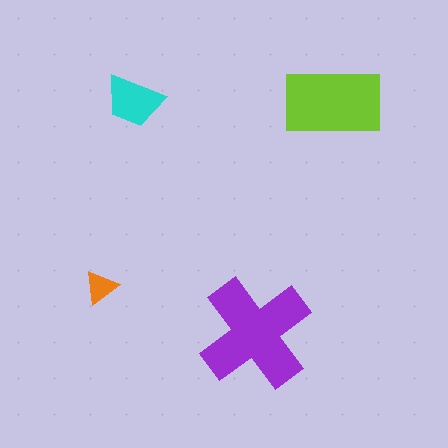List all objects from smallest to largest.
The orange triangle, the cyan trapezoid, the lime rectangle, the purple cross.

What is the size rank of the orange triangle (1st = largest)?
4th.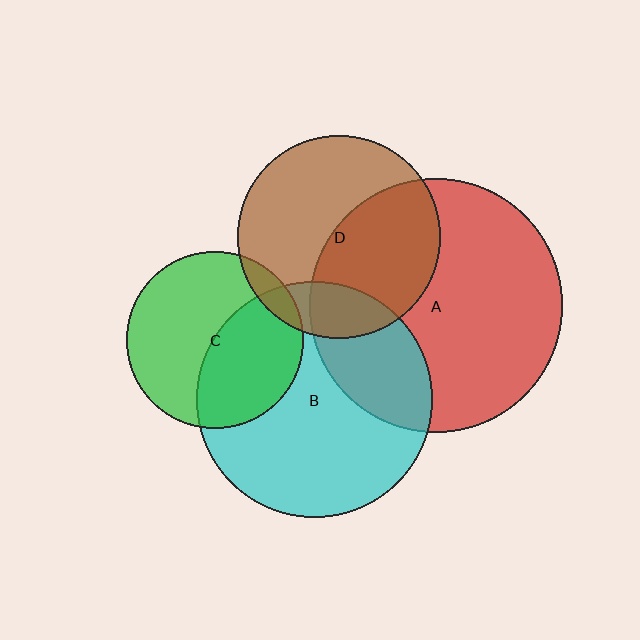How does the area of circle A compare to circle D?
Approximately 1.6 times.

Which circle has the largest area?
Circle A (red).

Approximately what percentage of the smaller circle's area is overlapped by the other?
Approximately 15%.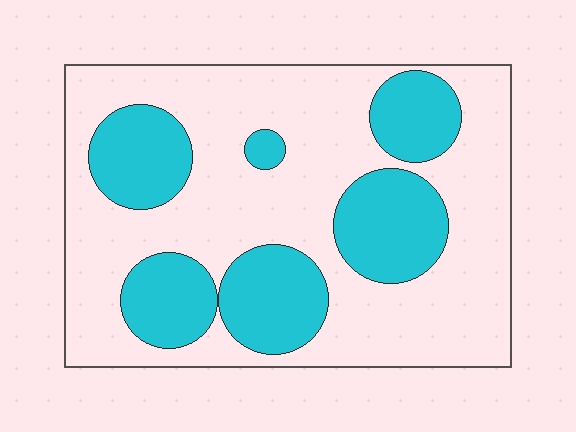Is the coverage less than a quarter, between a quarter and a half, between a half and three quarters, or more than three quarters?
Between a quarter and a half.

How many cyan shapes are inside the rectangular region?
6.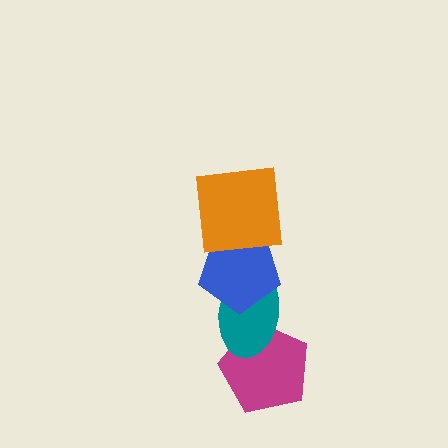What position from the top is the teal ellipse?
The teal ellipse is 3rd from the top.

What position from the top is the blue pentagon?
The blue pentagon is 2nd from the top.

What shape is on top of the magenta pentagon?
The teal ellipse is on top of the magenta pentagon.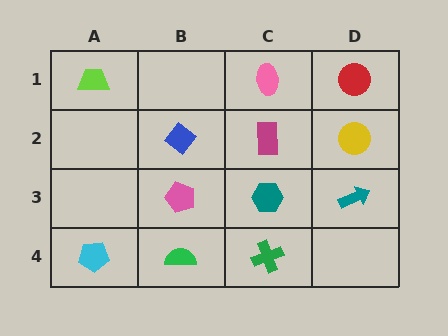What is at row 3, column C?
A teal hexagon.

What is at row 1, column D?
A red circle.